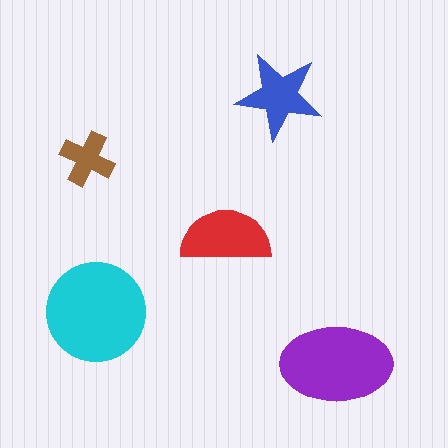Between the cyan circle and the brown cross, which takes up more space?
The cyan circle.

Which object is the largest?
The cyan circle.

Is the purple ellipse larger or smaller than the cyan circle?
Smaller.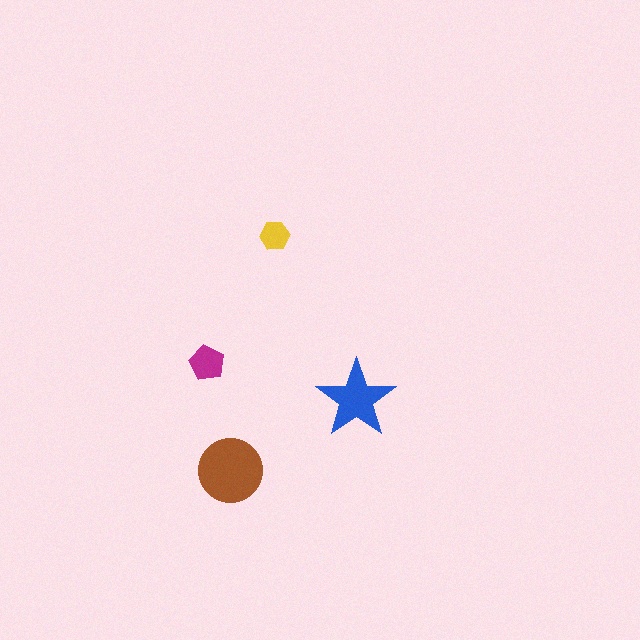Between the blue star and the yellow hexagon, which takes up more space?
The blue star.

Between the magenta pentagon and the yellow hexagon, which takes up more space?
The magenta pentagon.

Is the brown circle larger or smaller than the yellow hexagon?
Larger.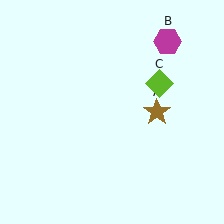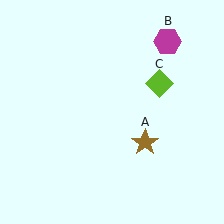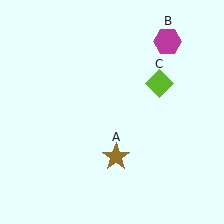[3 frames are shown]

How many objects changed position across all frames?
1 object changed position: brown star (object A).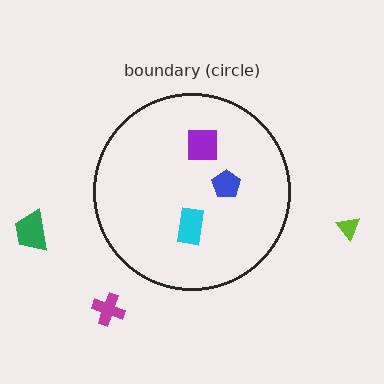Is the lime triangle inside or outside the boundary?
Outside.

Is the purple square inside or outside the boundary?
Inside.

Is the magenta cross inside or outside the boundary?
Outside.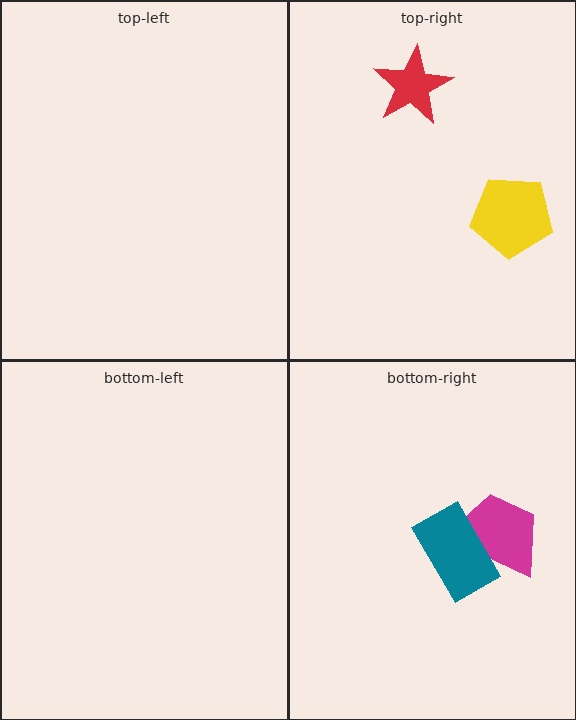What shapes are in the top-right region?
The red star, the yellow pentagon.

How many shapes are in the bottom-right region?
2.